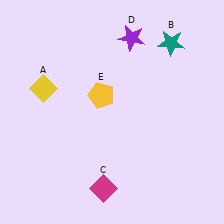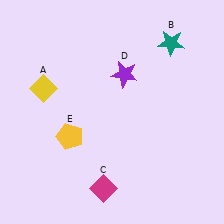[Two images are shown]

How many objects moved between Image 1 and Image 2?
2 objects moved between the two images.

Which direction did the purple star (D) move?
The purple star (D) moved down.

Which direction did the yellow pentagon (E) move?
The yellow pentagon (E) moved down.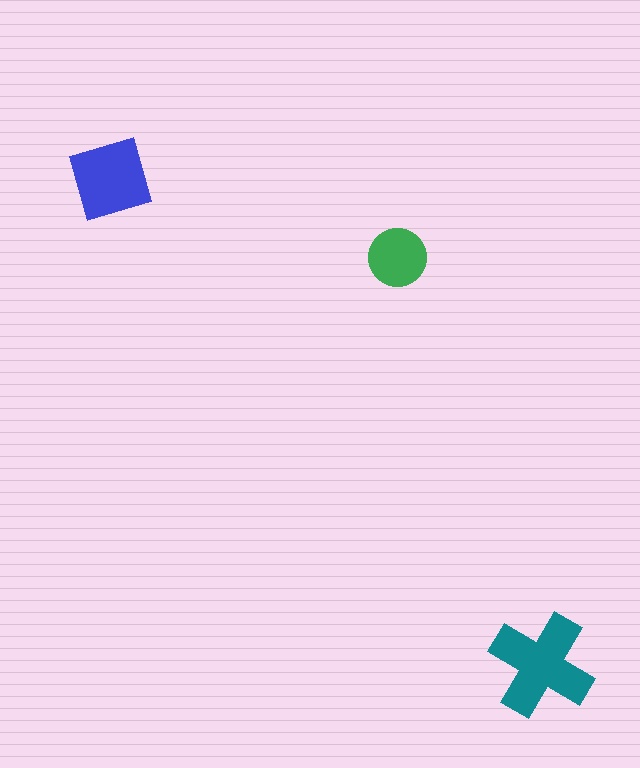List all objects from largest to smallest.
The teal cross, the blue square, the green circle.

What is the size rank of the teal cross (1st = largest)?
1st.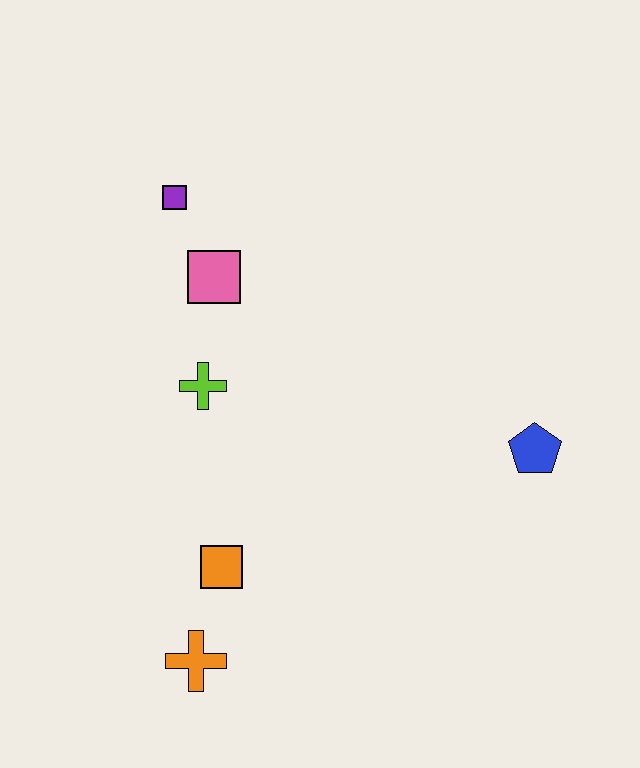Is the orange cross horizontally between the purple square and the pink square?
Yes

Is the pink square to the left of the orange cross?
No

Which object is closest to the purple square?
The pink square is closest to the purple square.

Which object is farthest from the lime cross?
The blue pentagon is farthest from the lime cross.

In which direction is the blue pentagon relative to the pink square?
The blue pentagon is to the right of the pink square.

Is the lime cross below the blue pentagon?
No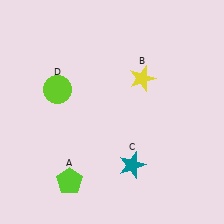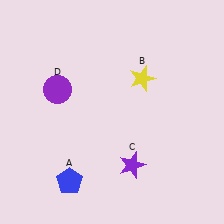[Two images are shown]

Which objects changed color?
A changed from lime to blue. C changed from teal to purple. D changed from lime to purple.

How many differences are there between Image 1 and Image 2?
There are 3 differences between the two images.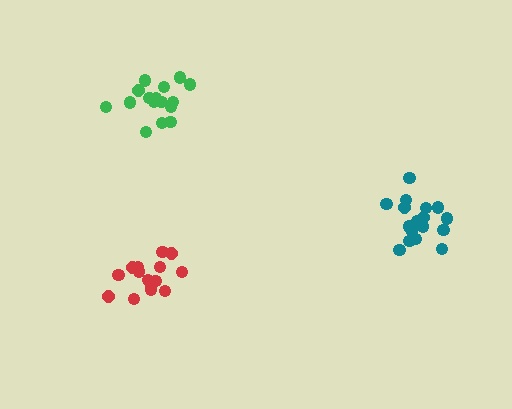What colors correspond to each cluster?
The clusters are colored: red, green, teal.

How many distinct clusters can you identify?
There are 3 distinct clusters.